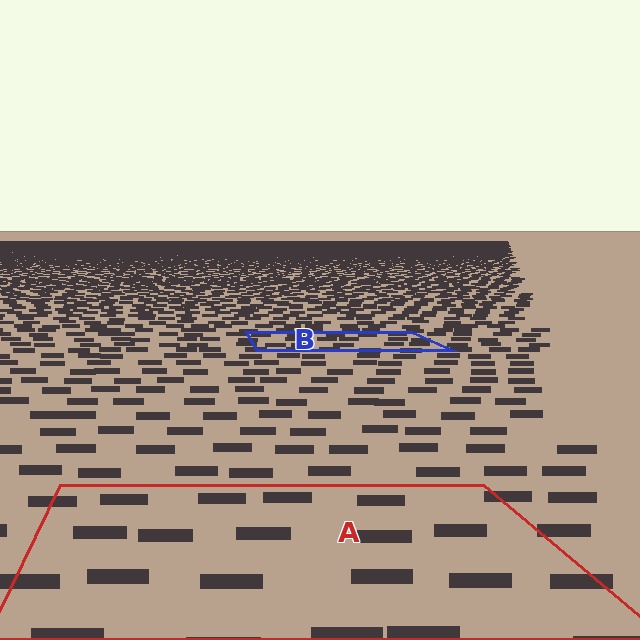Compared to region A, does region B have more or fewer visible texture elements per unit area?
Region B has more texture elements per unit area — they are packed more densely because it is farther away.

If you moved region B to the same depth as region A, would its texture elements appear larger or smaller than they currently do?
They would appear larger. At a closer depth, the same texture elements are projected at a bigger on-screen size.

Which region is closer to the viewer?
Region A is closer. The texture elements there are larger and more spread out.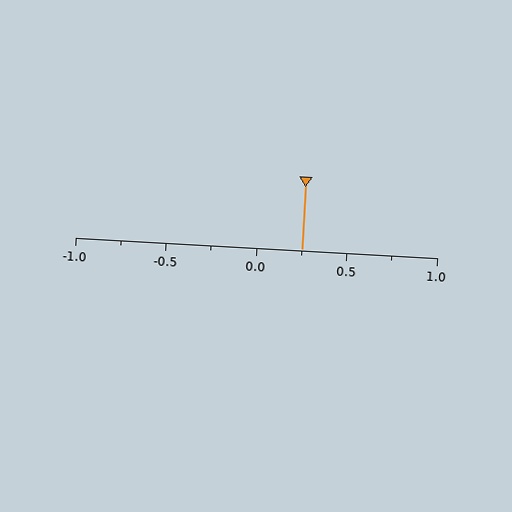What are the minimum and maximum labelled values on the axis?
The axis runs from -1.0 to 1.0.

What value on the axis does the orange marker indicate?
The marker indicates approximately 0.25.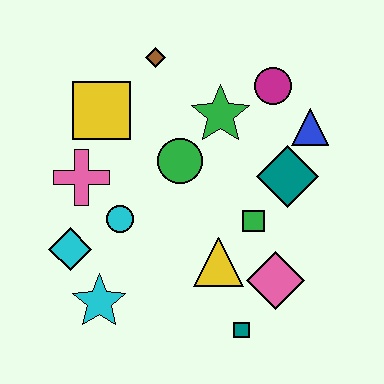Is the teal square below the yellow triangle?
Yes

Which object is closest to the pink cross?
The cyan circle is closest to the pink cross.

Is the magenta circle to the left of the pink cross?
No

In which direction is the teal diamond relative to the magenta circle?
The teal diamond is below the magenta circle.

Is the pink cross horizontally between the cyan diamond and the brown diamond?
Yes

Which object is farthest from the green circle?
The teal square is farthest from the green circle.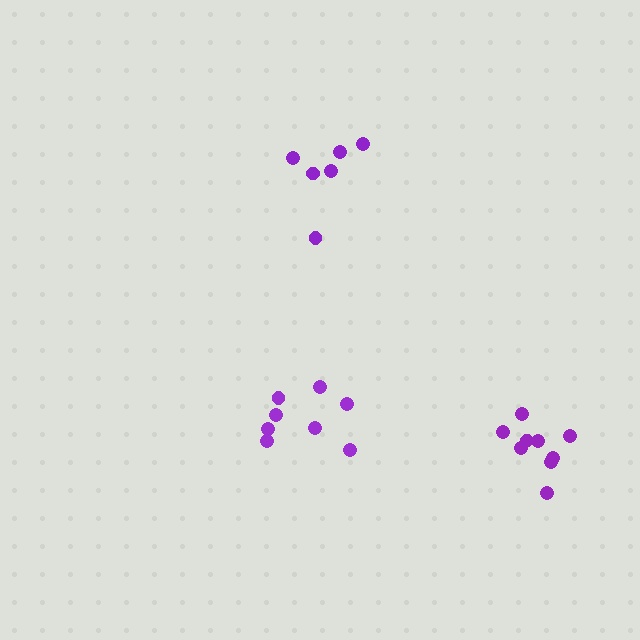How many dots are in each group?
Group 1: 9 dots, Group 2: 8 dots, Group 3: 6 dots (23 total).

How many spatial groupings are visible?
There are 3 spatial groupings.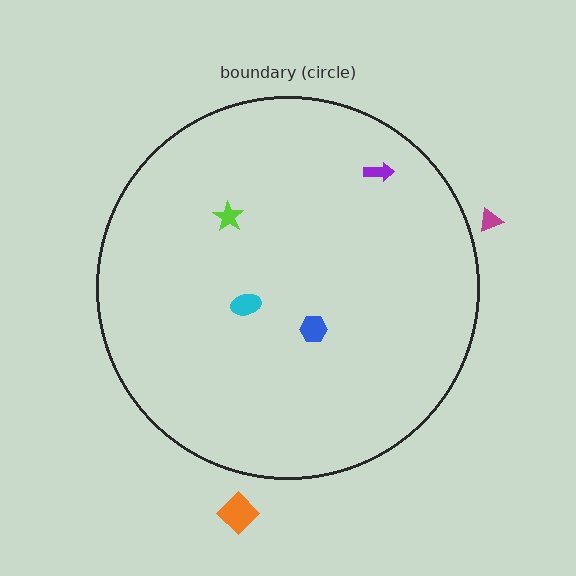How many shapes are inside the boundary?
4 inside, 2 outside.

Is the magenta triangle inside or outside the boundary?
Outside.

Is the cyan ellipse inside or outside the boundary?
Inside.